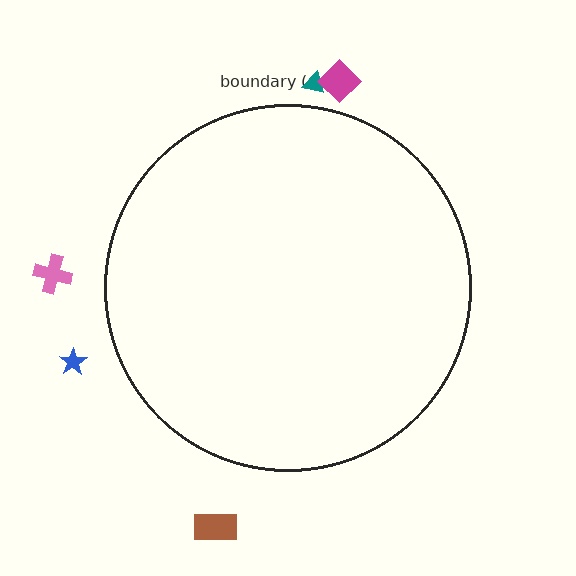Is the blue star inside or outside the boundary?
Outside.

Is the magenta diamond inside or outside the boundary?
Outside.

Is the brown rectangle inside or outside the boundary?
Outside.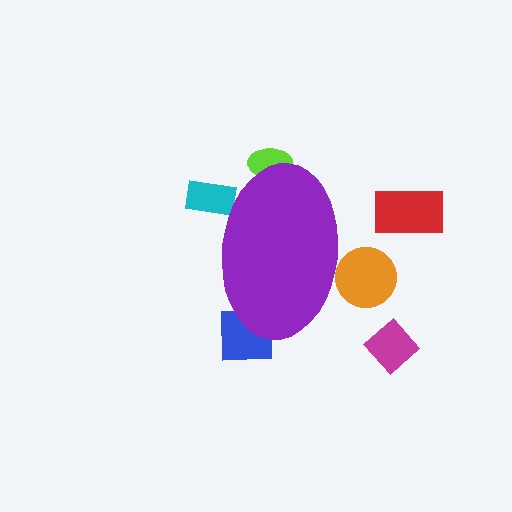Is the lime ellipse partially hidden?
Yes, the lime ellipse is partially hidden behind the purple ellipse.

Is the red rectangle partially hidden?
No, the red rectangle is fully visible.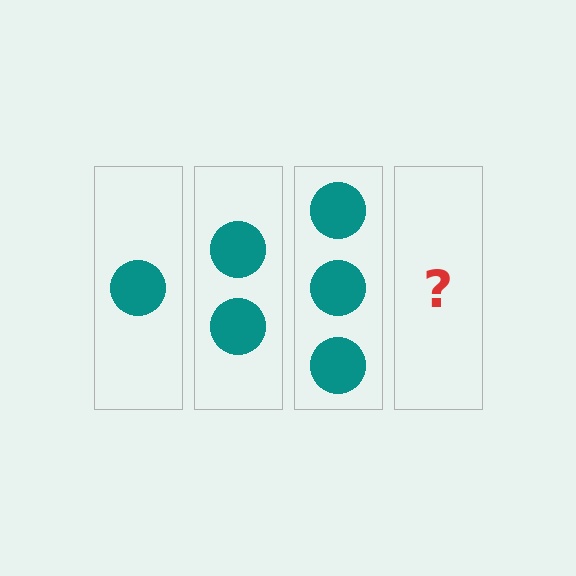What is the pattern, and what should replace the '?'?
The pattern is that each step adds one more circle. The '?' should be 4 circles.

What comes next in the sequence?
The next element should be 4 circles.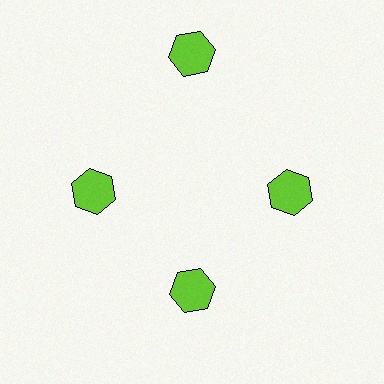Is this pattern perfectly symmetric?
No. The 4 lime hexagons are arranged in a ring, but one element near the 12 o'clock position is pushed outward from the center, breaking the 4-fold rotational symmetry.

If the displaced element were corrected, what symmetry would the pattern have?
It would have 4-fold rotational symmetry — the pattern would map onto itself every 90 degrees.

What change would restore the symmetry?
The symmetry would be restored by moving it inward, back onto the ring so that all 4 hexagons sit at equal angles and equal distance from the center.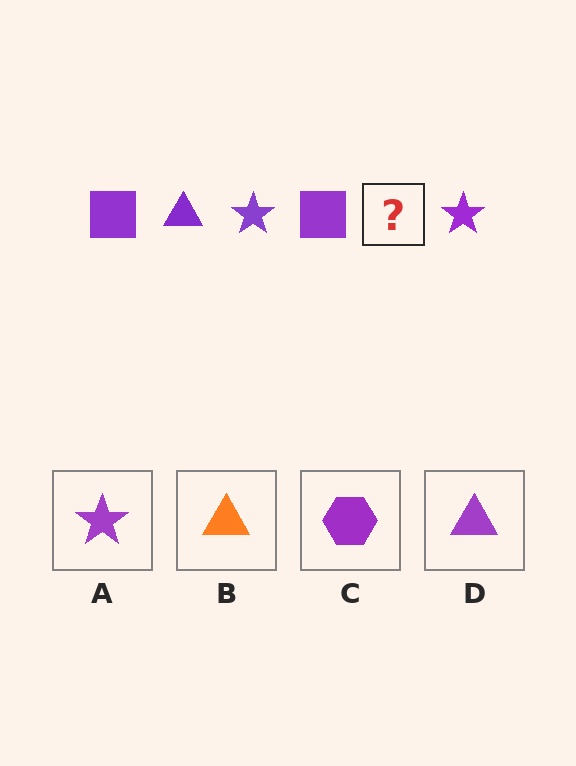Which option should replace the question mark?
Option D.